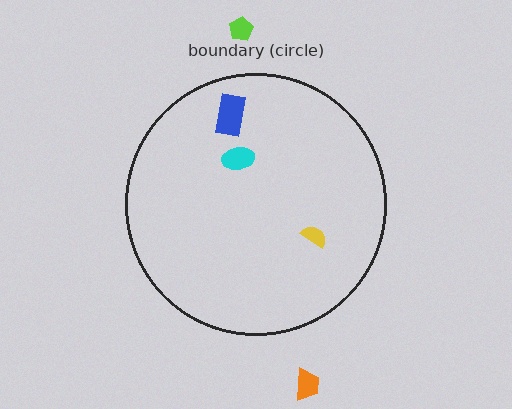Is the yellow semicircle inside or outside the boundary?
Inside.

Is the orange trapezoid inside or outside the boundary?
Outside.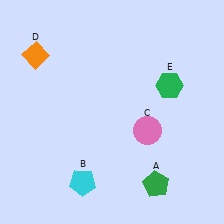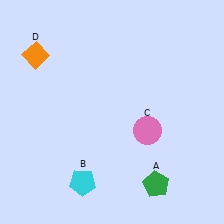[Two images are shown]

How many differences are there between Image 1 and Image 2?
There is 1 difference between the two images.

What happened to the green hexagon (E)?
The green hexagon (E) was removed in Image 2. It was in the top-right area of Image 1.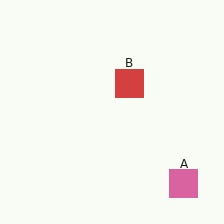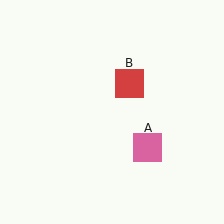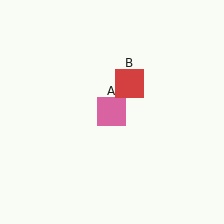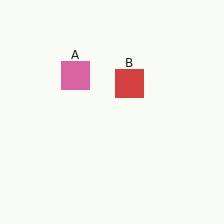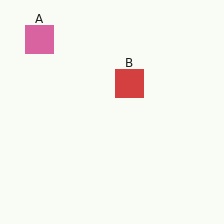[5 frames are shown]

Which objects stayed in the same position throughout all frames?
Red square (object B) remained stationary.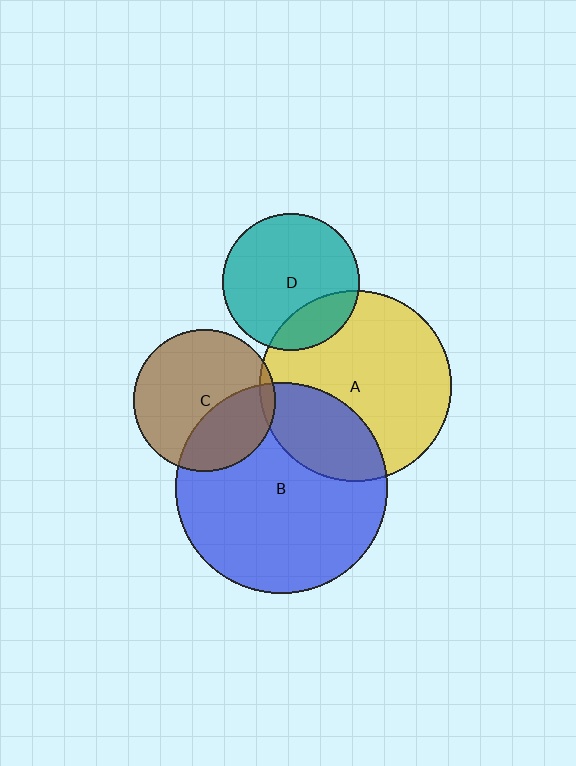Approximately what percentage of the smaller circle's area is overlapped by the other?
Approximately 20%.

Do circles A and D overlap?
Yes.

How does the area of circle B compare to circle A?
Approximately 1.2 times.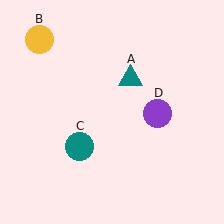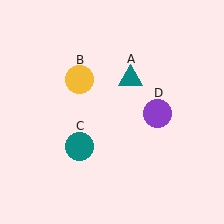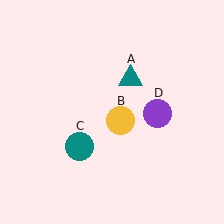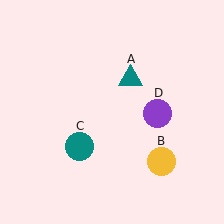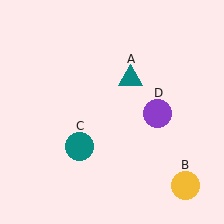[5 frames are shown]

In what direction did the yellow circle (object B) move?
The yellow circle (object B) moved down and to the right.